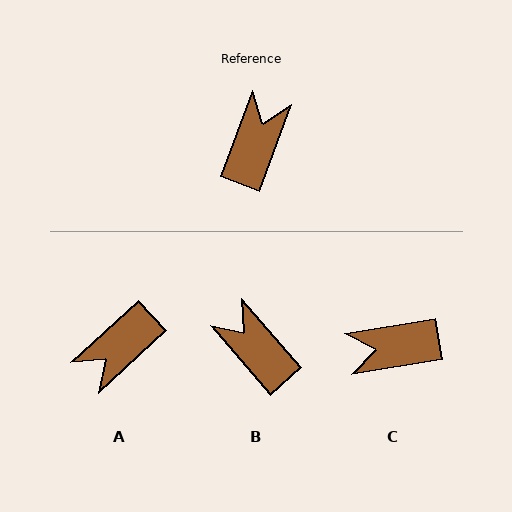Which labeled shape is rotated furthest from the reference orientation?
A, about 152 degrees away.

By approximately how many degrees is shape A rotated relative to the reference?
Approximately 152 degrees counter-clockwise.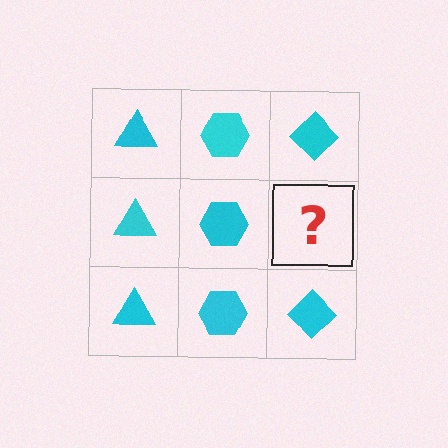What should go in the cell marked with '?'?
The missing cell should contain a cyan diamond.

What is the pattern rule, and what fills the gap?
The rule is that each column has a consistent shape. The gap should be filled with a cyan diamond.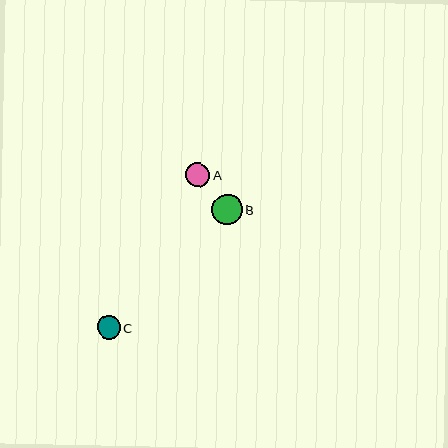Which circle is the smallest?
Circle C is the smallest with a size of approximately 23 pixels.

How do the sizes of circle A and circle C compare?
Circle A and circle C are approximately the same size.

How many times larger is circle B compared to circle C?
Circle B is approximately 1.3 times the size of circle C.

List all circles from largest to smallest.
From largest to smallest: B, A, C.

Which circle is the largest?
Circle B is the largest with a size of approximately 30 pixels.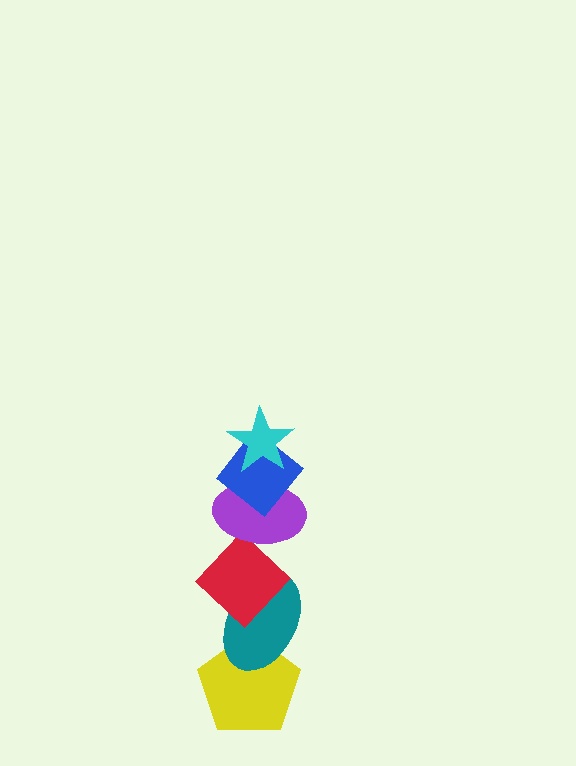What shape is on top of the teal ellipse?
The red diamond is on top of the teal ellipse.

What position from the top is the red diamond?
The red diamond is 4th from the top.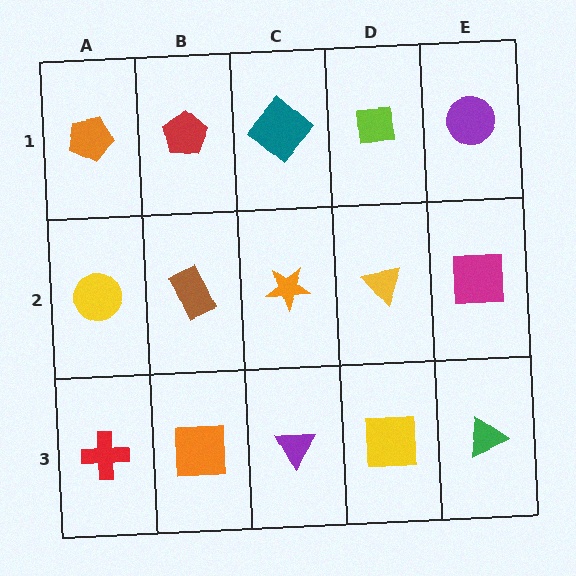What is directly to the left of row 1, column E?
A lime square.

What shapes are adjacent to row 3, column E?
A magenta square (row 2, column E), a yellow square (row 3, column D).